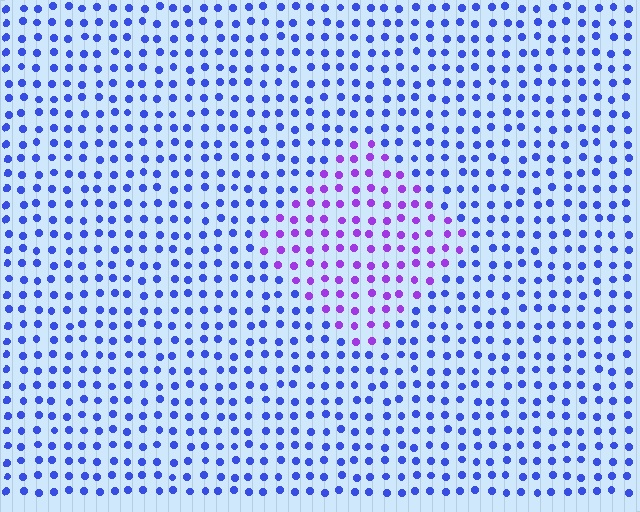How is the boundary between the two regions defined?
The boundary is defined purely by a slight shift in hue (about 45 degrees). Spacing, size, and orientation are identical on both sides.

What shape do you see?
I see a diamond.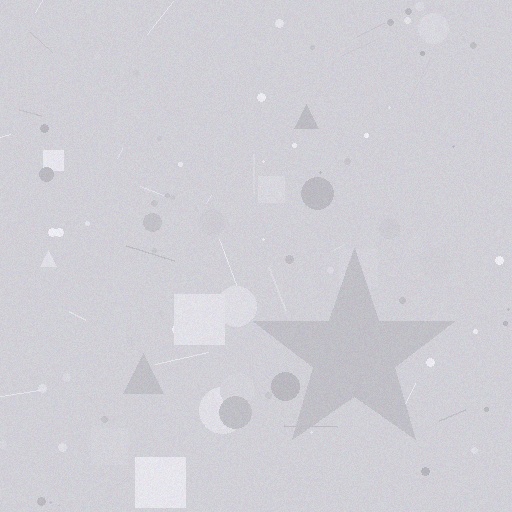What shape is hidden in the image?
A star is hidden in the image.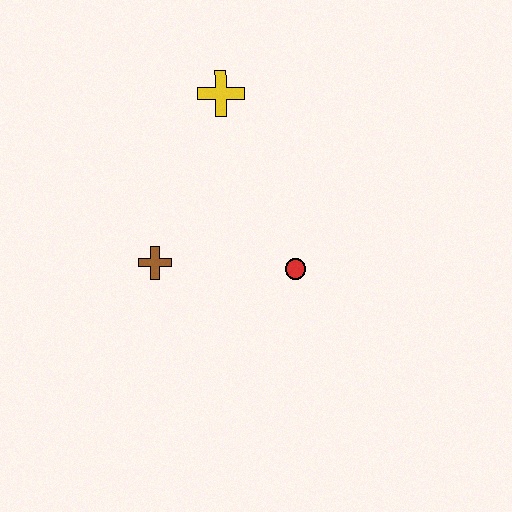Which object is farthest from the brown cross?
The yellow cross is farthest from the brown cross.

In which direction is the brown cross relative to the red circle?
The brown cross is to the left of the red circle.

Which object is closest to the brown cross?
The red circle is closest to the brown cross.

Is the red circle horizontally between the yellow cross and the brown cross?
No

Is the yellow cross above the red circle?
Yes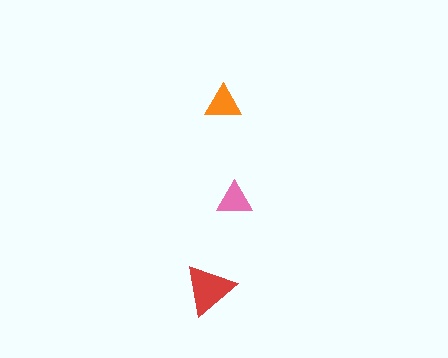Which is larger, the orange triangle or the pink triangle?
The orange one.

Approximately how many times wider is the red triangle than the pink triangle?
About 1.5 times wider.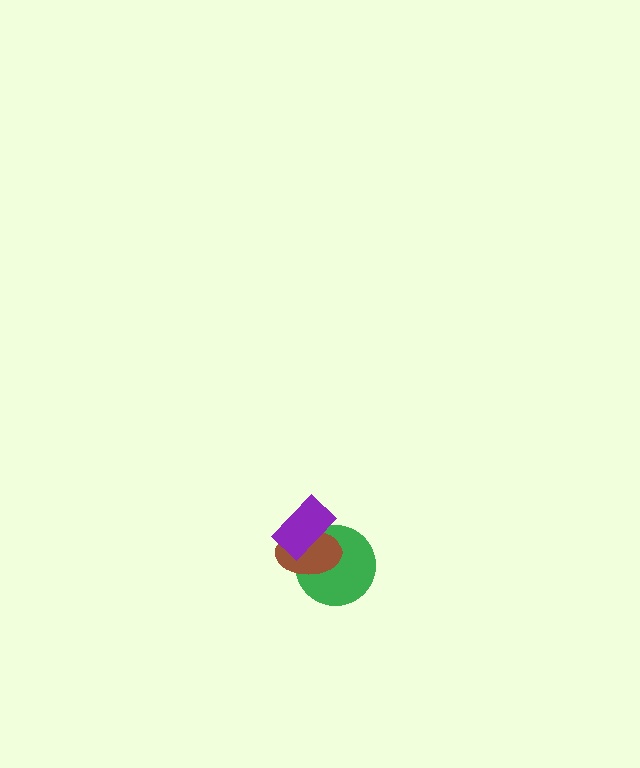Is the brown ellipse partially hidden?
Yes, it is partially covered by another shape.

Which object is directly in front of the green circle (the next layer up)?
The brown ellipse is directly in front of the green circle.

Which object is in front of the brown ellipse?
The purple rectangle is in front of the brown ellipse.